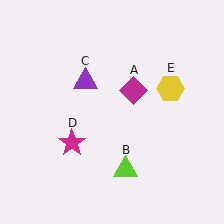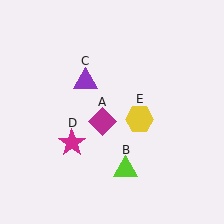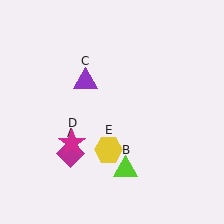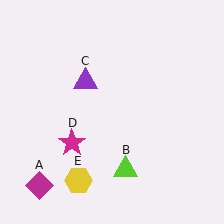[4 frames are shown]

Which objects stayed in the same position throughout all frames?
Lime triangle (object B) and purple triangle (object C) and magenta star (object D) remained stationary.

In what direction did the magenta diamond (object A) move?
The magenta diamond (object A) moved down and to the left.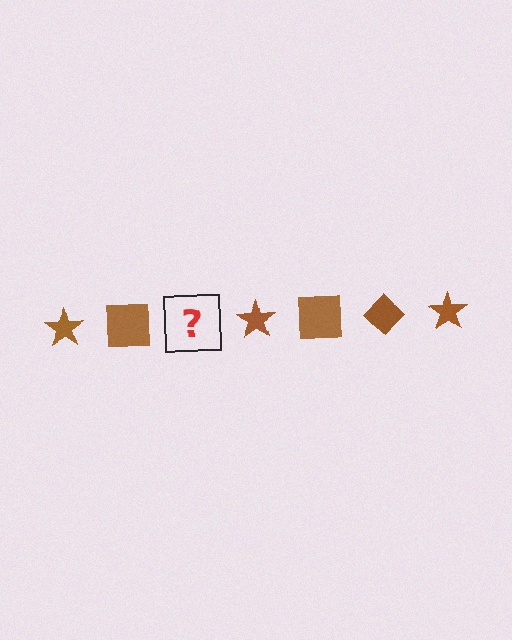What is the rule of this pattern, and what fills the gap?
The rule is that the pattern cycles through star, square, diamond shapes in brown. The gap should be filled with a brown diamond.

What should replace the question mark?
The question mark should be replaced with a brown diamond.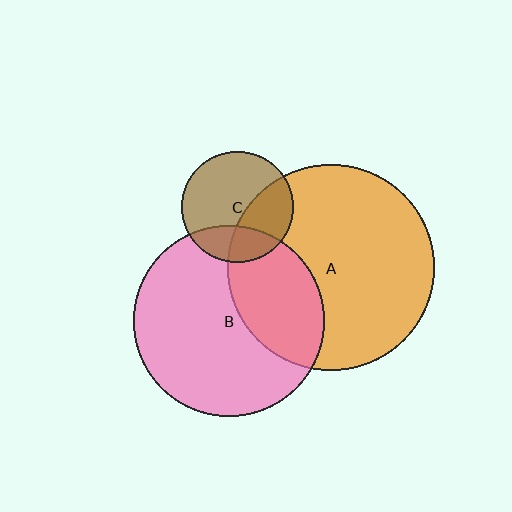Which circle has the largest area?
Circle A (orange).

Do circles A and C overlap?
Yes.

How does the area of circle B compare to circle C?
Approximately 2.9 times.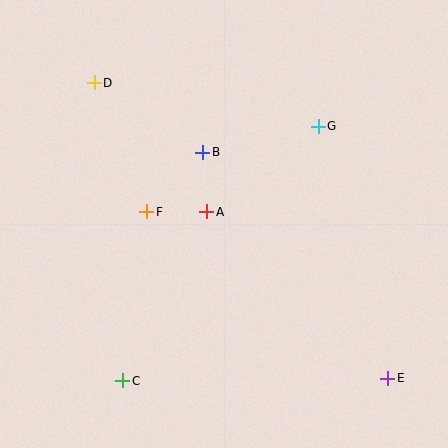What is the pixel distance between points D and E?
The distance between D and E is 417 pixels.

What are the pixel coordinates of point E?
Point E is at (388, 378).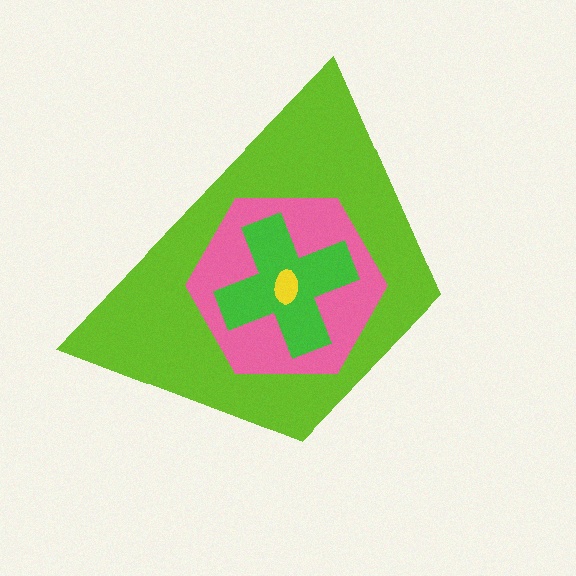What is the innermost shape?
The yellow ellipse.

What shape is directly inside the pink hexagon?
The green cross.